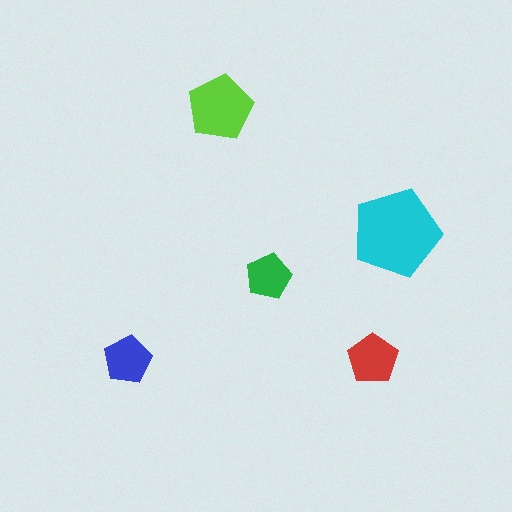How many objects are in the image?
There are 5 objects in the image.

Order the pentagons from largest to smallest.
the cyan one, the lime one, the red one, the blue one, the green one.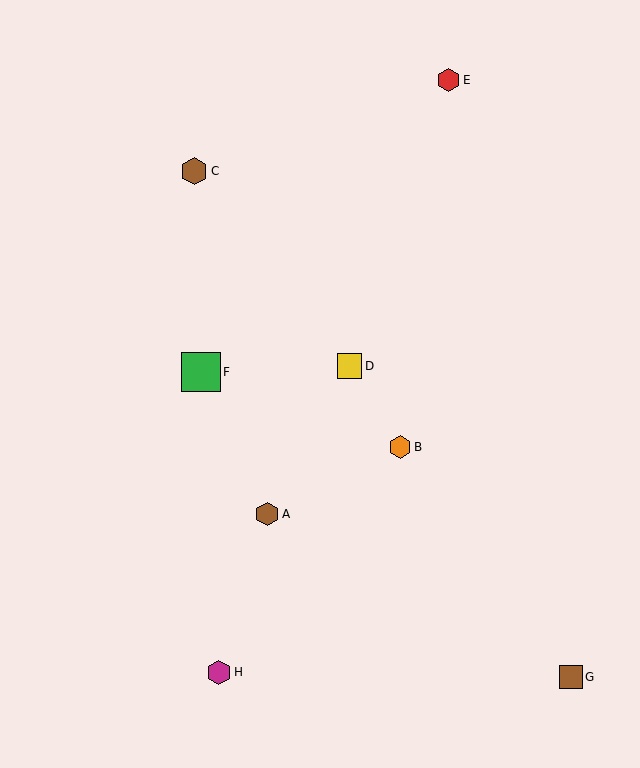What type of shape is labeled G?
Shape G is a brown square.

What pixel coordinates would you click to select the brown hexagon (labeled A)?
Click at (267, 514) to select the brown hexagon A.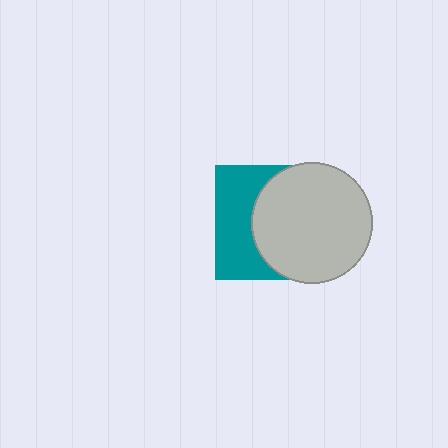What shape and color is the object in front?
The object in front is a light gray circle.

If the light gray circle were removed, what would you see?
You would see the complete teal square.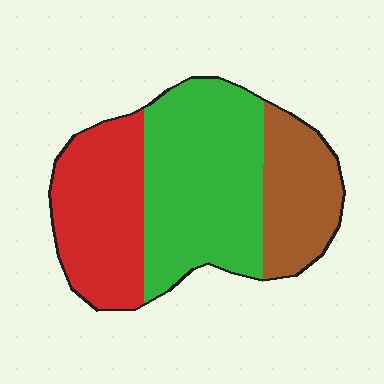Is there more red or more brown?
Red.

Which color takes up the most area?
Green, at roughly 45%.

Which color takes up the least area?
Brown, at roughly 20%.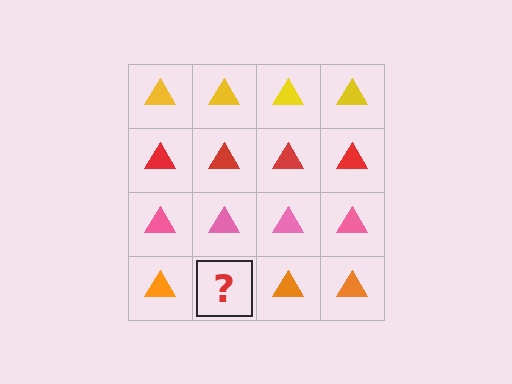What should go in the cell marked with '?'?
The missing cell should contain an orange triangle.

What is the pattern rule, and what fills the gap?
The rule is that each row has a consistent color. The gap should be filled with an orange triangle.